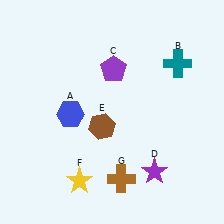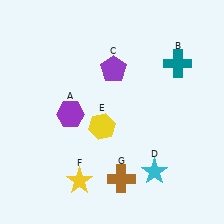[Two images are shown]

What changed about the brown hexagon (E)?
In Image 1, E is brown. In Image 2, it changed to yellow.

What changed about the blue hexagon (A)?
In Image 1, A is blue. In Image 2, it changed to purple.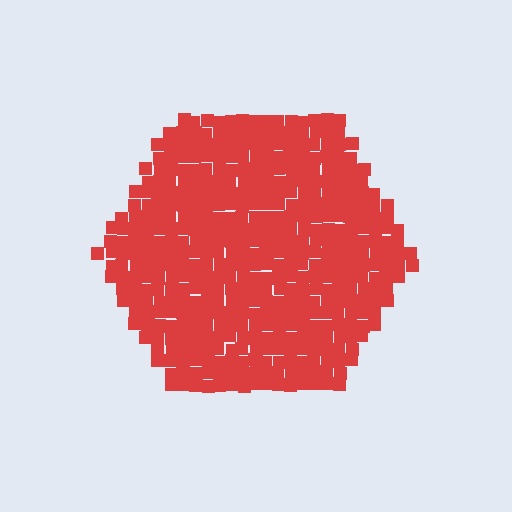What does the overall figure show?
The overall figure shows a hexagon.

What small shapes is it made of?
It is made of small squares.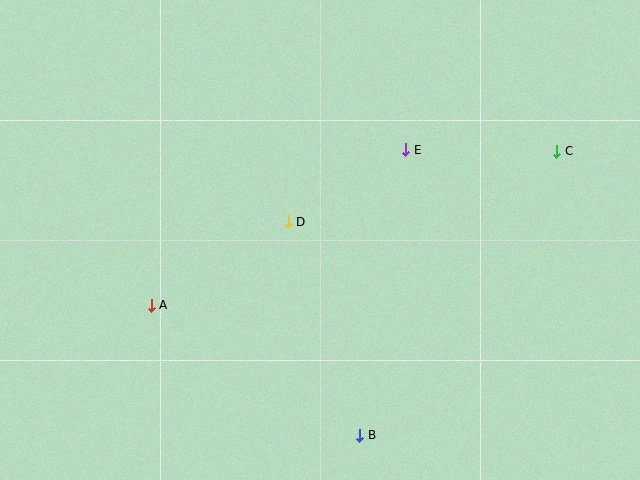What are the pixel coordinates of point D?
Point D is at (288, 222).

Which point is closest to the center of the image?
Point D at (288, 222) is closest to the center.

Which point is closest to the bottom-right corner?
Point B is closest to the bottom-right corner.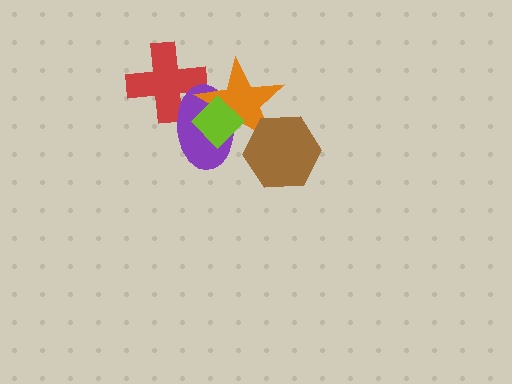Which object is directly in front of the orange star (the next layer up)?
The lime diamond is directly in front of the orange star.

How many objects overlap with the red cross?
2 objects overlap with the red cross.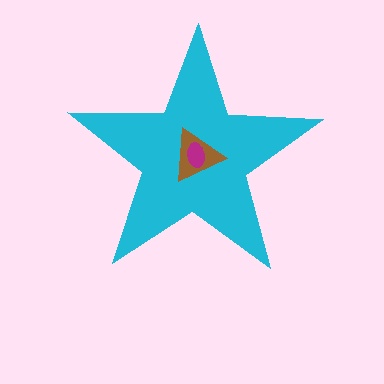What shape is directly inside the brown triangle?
The magenta ellipse.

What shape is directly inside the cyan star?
The brown triangle.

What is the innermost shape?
The magenta ellipse.